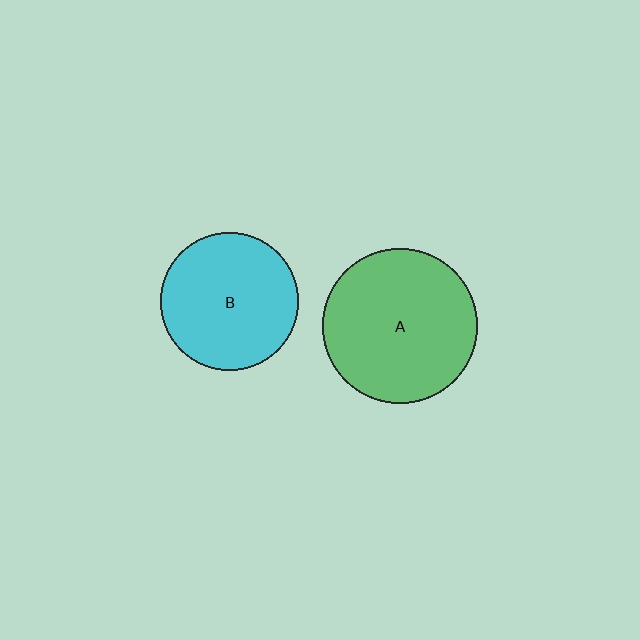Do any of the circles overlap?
No, none of the circles overlap.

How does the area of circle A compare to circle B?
Approximately 1.3 times.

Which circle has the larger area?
Circle A (green).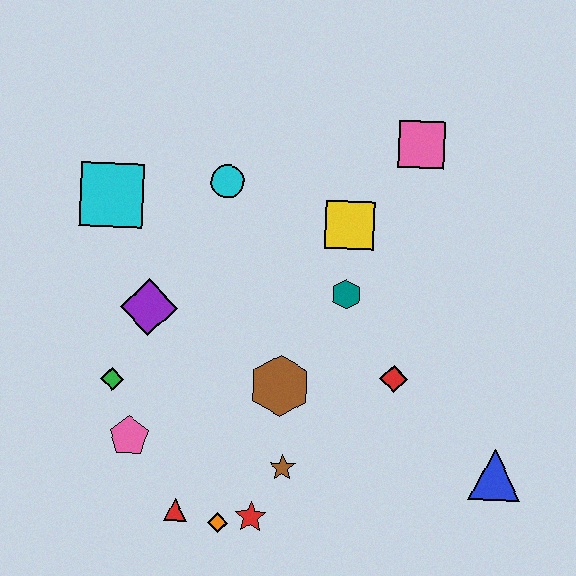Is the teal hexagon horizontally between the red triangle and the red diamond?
Yes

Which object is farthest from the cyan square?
The blue triangle is farthest from the cyan square.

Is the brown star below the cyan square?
Yes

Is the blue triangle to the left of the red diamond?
No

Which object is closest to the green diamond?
The pink pentagon is closest to the green diamond.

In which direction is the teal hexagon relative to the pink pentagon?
The teal hexagon is to the right of the pink pentagon.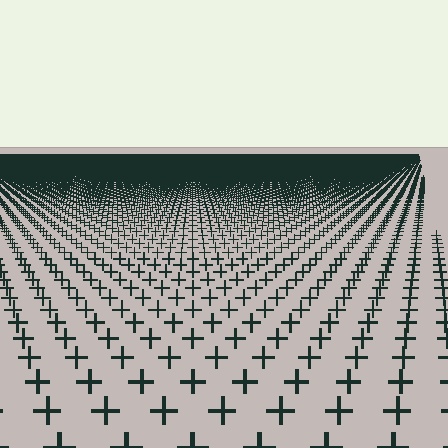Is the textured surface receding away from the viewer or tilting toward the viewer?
The surface is receding away from the viewer. Texture elements get smaller and denser toward the top.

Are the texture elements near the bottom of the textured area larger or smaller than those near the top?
Larger. Near the bottom, elements are closer to the viewer and appear at a bigger on-screen size.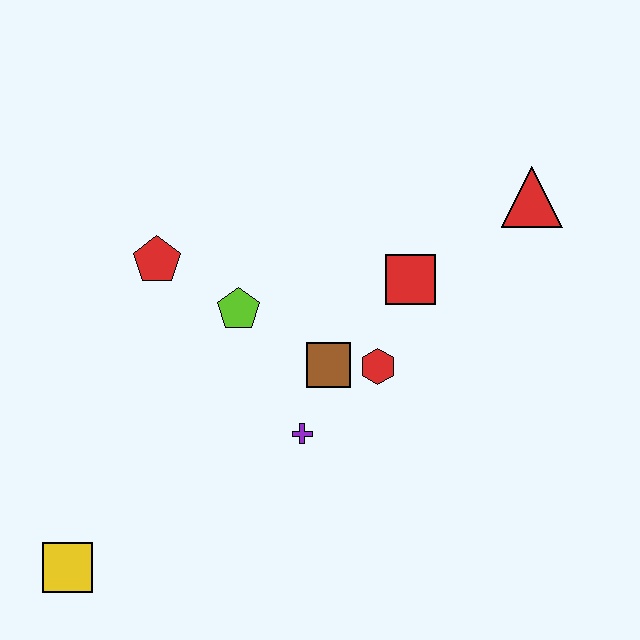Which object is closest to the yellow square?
The purple cross is closest to the yellow square.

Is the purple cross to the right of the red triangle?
No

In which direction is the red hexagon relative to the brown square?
The red hexagon is to the right of the brown square.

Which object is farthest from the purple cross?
The red triangle is farthest from the purple cross.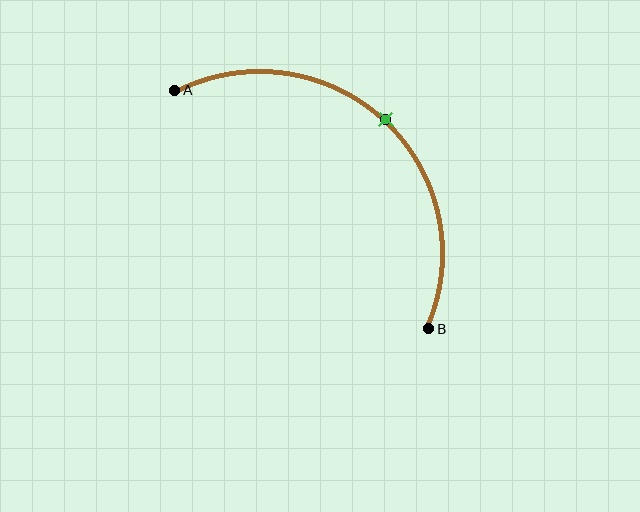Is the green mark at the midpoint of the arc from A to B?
Yes. The green mark lies on the arc at equal arc-length from both A and B — it is the arc midpoint.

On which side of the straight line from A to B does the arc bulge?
The arc bulges above and to the right of the straight line connecting A and B.